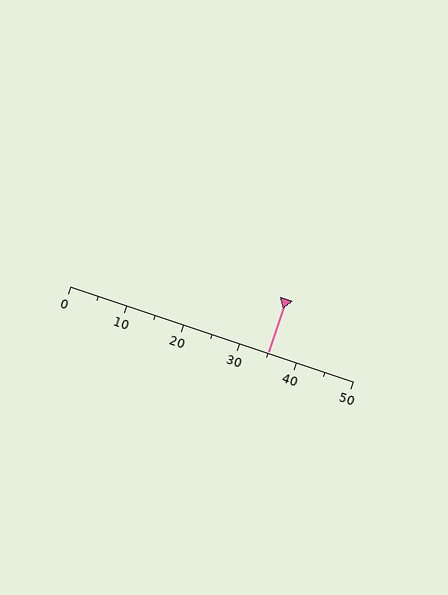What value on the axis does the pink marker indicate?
The marker indicates approximately 35.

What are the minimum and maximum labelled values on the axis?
The axis runs from 0 to 50.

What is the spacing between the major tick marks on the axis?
The major ticks are spaced 10 apart.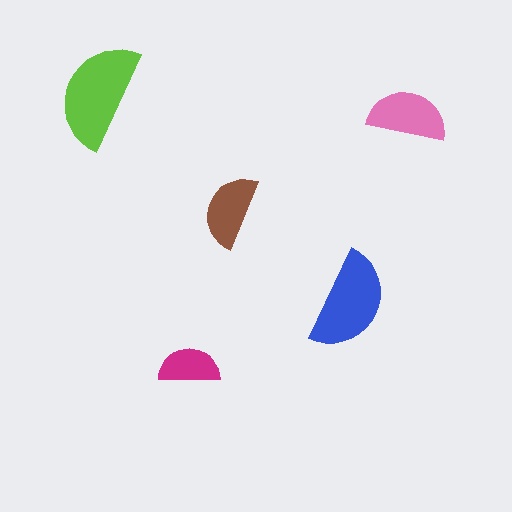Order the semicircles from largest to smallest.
the lime one, the blue one, the pink one, the brown one, the magenta one.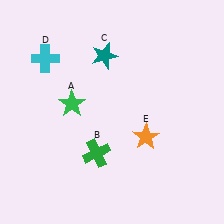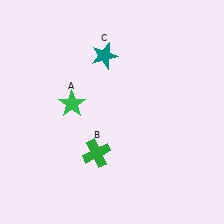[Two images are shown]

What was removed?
The orange star (E), the cyan cross (D) were removed in Image 2.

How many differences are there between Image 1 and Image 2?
There are 2 differences between the two images.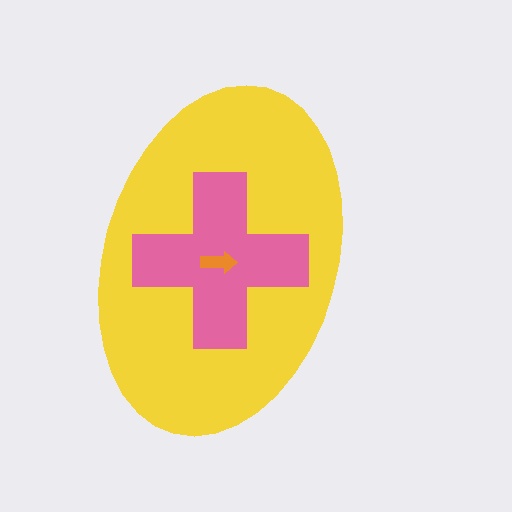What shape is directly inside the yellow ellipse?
The pink cross.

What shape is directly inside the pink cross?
The orange arrow.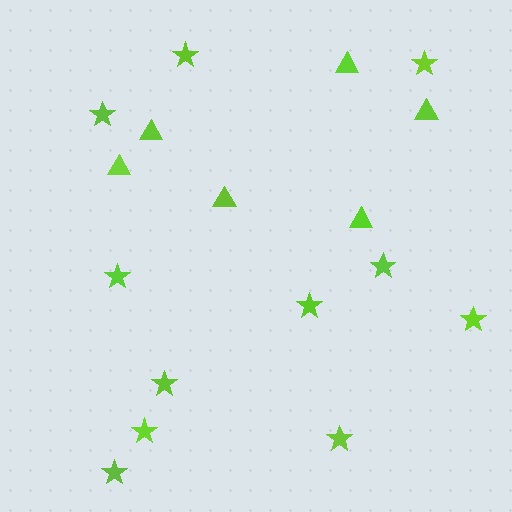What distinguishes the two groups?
There are 2 groups: one group of stars (11) and one group of triangles (6).